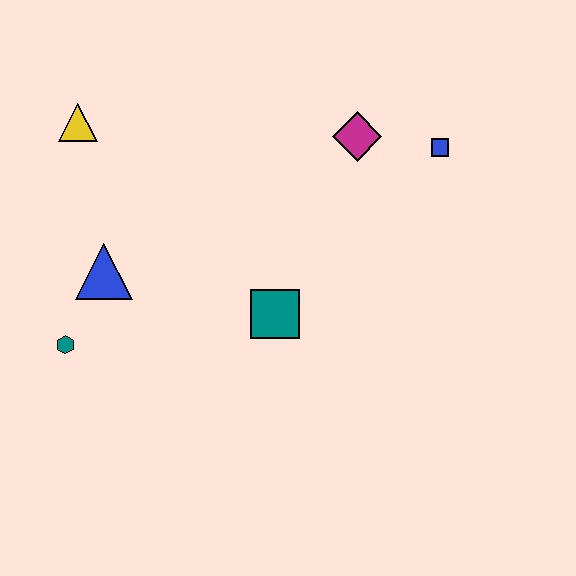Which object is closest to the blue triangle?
The teal hexagon is closest to the blue triangle.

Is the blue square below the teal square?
No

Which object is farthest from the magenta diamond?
The teal hexagon is farthest from the magenta diamond.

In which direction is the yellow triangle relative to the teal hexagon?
The yellow triangle is above the teal hexagon.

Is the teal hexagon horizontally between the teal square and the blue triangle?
No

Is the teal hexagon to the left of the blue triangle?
Yes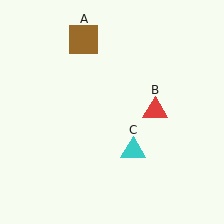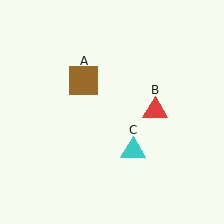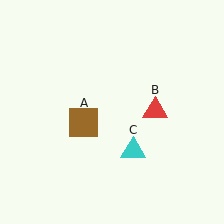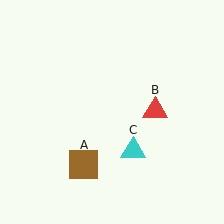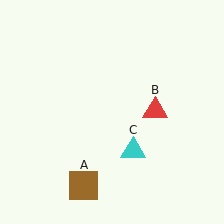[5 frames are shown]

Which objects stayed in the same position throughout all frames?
Red triangle (object B) and cyan triangle (object C) remained stationary.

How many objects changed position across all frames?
1 object changed position: brown square (object A).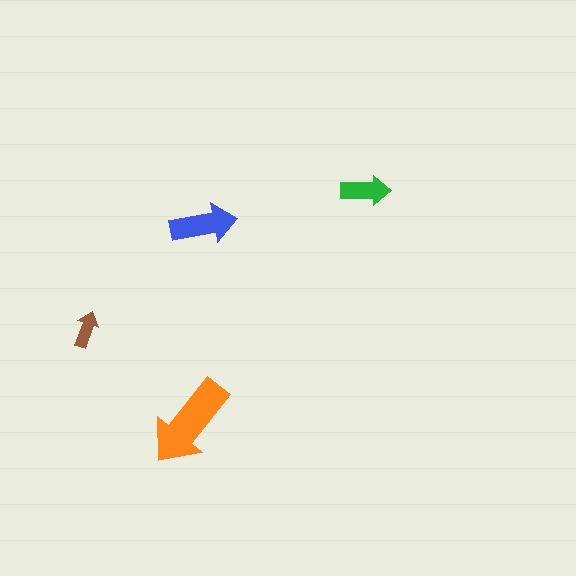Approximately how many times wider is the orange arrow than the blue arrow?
About 1.5 times wider.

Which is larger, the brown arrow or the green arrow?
The green one.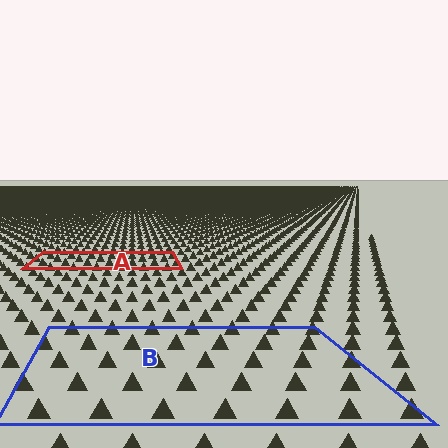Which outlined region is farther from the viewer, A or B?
Region A is farther from the viewer — the texture elements inside it appear smaller and more densely packed.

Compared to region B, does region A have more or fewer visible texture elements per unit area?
Region A has more texture elements per unit area — they are packed more densely because it is farther away.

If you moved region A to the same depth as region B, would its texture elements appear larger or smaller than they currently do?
They would appear larger. At a closer depth, the same texture elements are projected at a bigger on-screen size.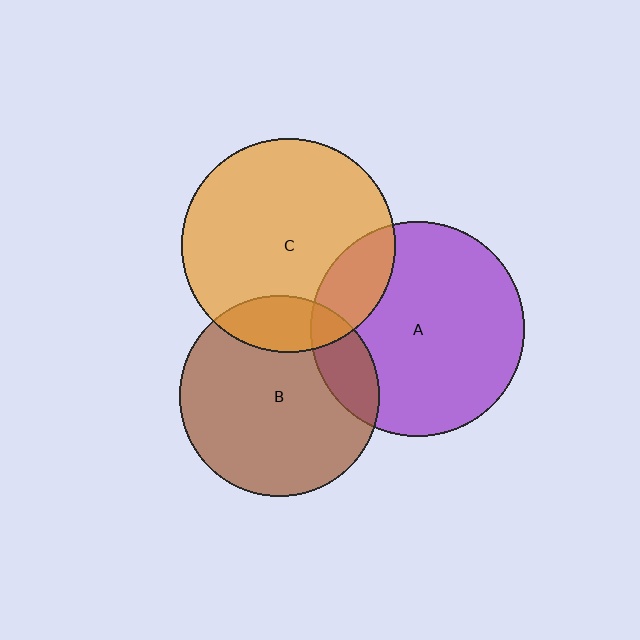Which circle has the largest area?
Circle A (purple).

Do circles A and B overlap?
Yes.